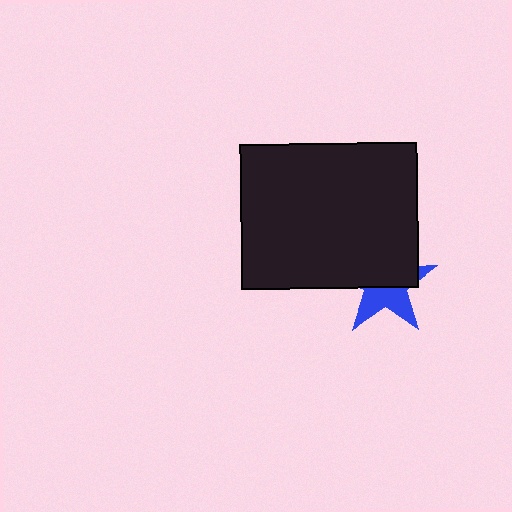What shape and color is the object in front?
The object in front is a black rectangle.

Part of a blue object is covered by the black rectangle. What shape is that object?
It is a star.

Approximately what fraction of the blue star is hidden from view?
Roughly 56% of the blue star is hidden behind the black rectangle.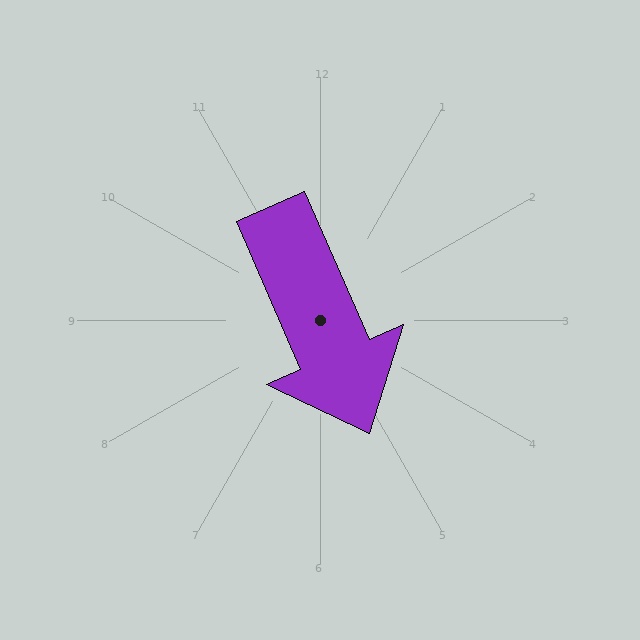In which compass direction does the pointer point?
Southeast.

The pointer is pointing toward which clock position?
Roughly 5 o'clock.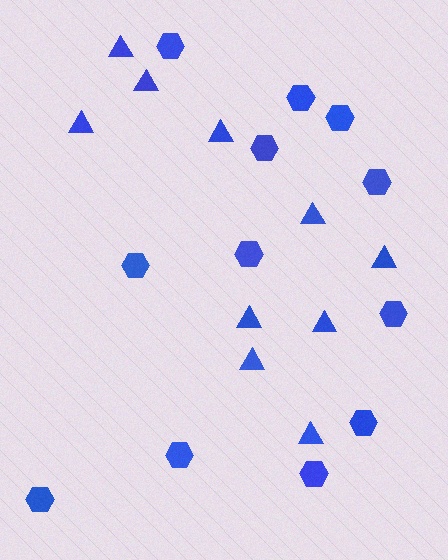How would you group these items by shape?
There are 2 groups: one group of hexagons (12) and one group of triangles (10).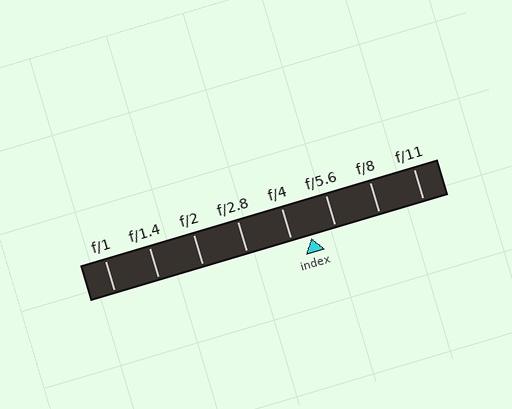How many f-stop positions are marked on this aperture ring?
There are 8 f-stop positions marked.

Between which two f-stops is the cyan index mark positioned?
The index mark is between f/4 and f/5.6.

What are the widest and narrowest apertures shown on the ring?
The widest aperture shown is f/1 and the narrowest is f/11.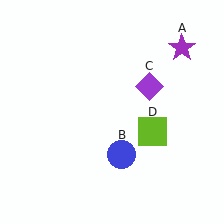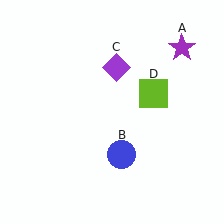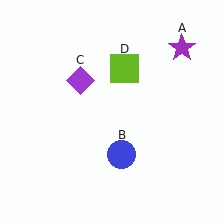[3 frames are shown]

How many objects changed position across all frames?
2 objects changed position: purple diamond (object C), lime square (object D).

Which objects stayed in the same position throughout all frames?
Purple star (object A) and blue circle (object B) remained stationary.